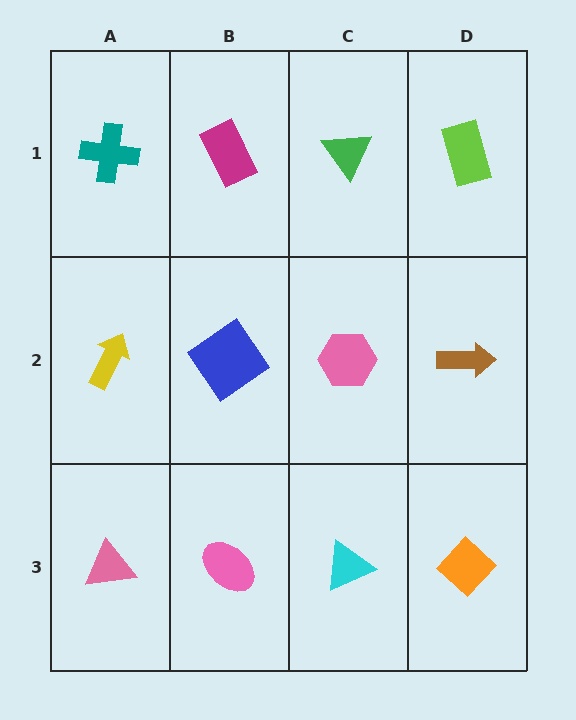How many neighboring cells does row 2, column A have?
3.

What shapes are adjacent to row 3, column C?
A pink hexagon (row 2, column C), a pink ellipse (row 3, column B), an orange diamond (row 3, column D).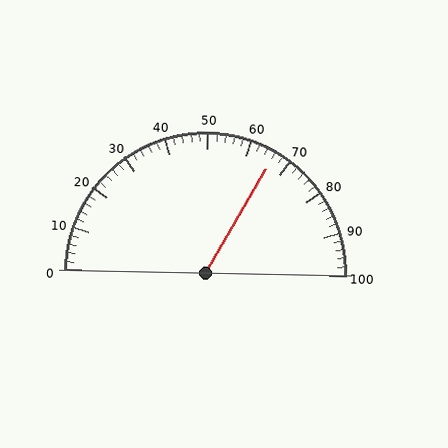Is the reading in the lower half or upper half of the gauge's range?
The reading is in the upper half of the range (0 to 100).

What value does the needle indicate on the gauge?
The needle indicates approximately 66.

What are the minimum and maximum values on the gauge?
The gauge ranges from 0 to 100.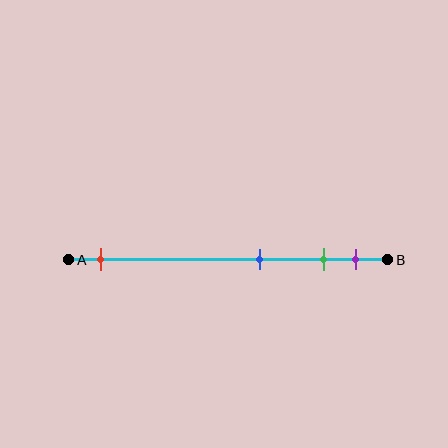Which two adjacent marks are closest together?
The green and purple marks are the closest adjacent pair.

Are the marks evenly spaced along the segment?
No, the marks are not evenly spaced.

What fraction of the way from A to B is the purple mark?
The purple mark is approximately 90% (0.9) of the way from A to B.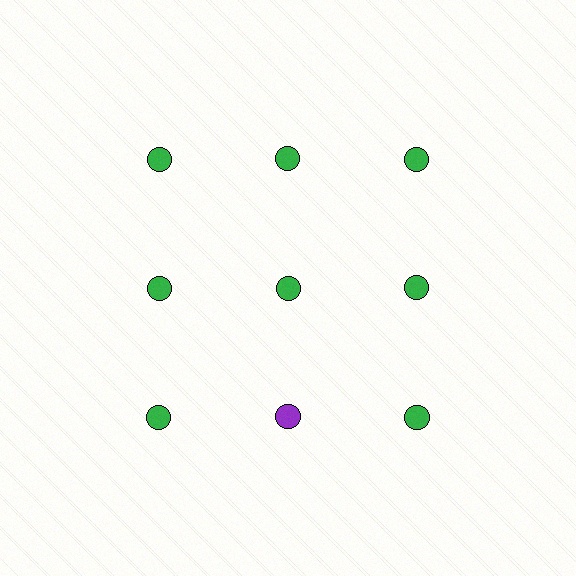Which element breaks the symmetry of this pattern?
The purple circle in the third row, second from left column breaks the symmetry. All other shapes are green circles.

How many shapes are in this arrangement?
There are 9 shapes arranged in a grid pattern.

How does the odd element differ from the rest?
It has a different color: purple instead of green.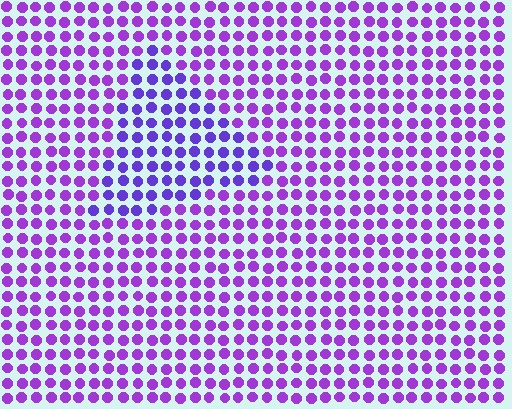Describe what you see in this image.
The image is filled with small purple elements in a uniform arrangement. A triangle-shaped region is visible where the elements are tinted to a slightly different hue, forming a subtle color boundary.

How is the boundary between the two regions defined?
The boundary is defined purely by a slight shift in hue (about 24 degrees). Spacing, size, and orientation are identical on both sides.